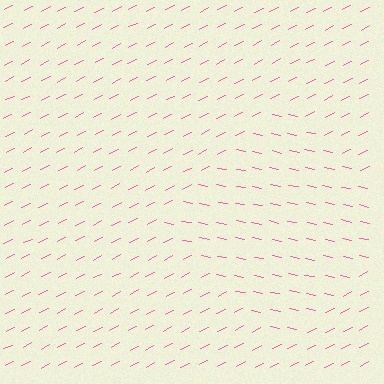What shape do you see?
I see a diamond.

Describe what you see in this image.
The image is filled with small pink line segments. A diamond region in the image has lines oriented differently from the surrounding lines, creating a visible texture boundary.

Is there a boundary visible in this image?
Yes, there is a texture boundary formed by a change in line orientation.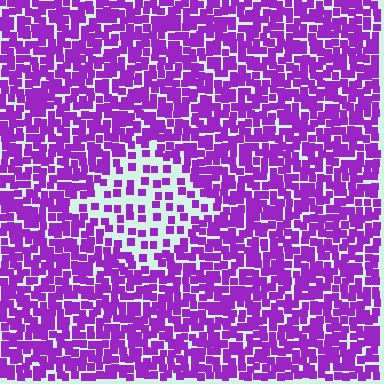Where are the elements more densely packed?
The elements are more densely packed outside the diamond boundary.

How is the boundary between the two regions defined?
The boundary is defined by a change in element density (approximately 2.5x ratio). All elements are the same color, size, and shape.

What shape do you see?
I see a diamond.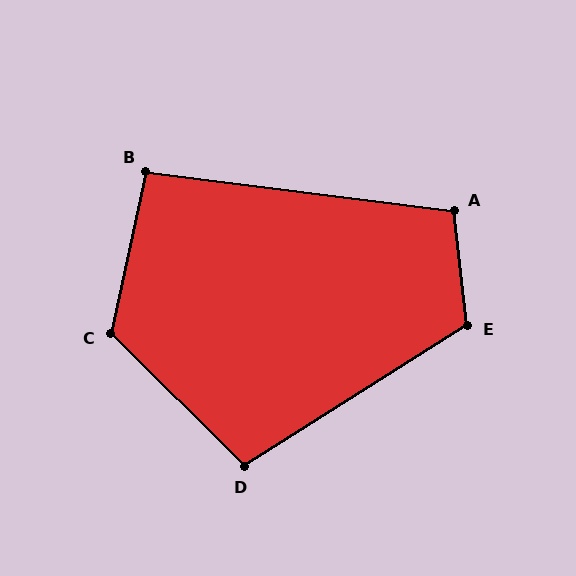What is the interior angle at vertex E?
Approximately 116 degrees (obtuse).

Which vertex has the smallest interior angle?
B, at approximately 95 degrees.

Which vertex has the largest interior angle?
C, at approximately 122 degrees.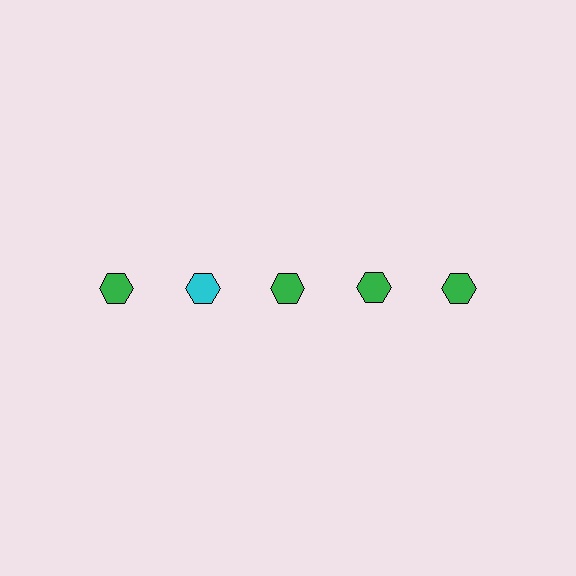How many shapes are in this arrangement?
There are 5 shapes arranged in a grid pattern.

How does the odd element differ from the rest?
It has a different color: cyan instead of green.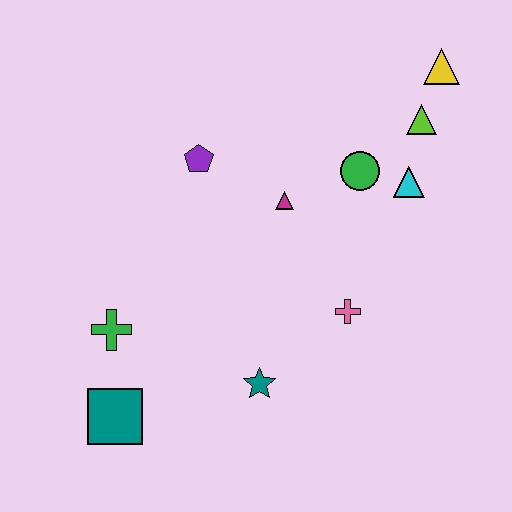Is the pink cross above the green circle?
No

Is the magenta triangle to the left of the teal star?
No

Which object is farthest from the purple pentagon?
The teal square is farthest from the purple pentagon.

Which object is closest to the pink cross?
The teal star is closest to the pink cross.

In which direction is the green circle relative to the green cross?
The green circle is to the right of the green cross.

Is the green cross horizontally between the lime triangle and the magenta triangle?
No